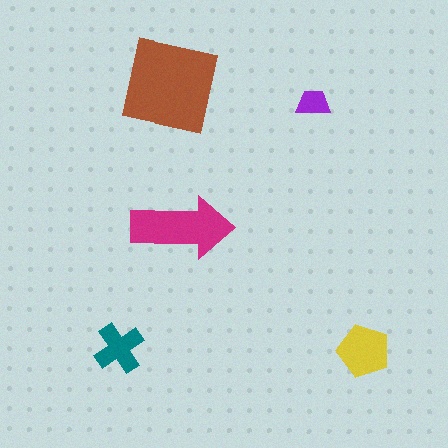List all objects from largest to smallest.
The brown square, the magenta arrow, the yellow pentagon, the teal cross, the purple trapezoid.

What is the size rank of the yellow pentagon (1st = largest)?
3rd.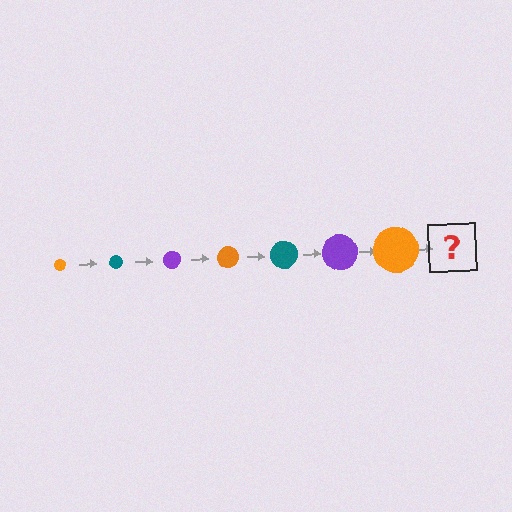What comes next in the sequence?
The next element should be a teal circle, larger than the previous one.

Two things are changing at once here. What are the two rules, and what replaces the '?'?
The two rules are that the circle grows larger each step and the color cycles through orange, teal, and purple. The '?' should be a teal circle, larger than the previous one.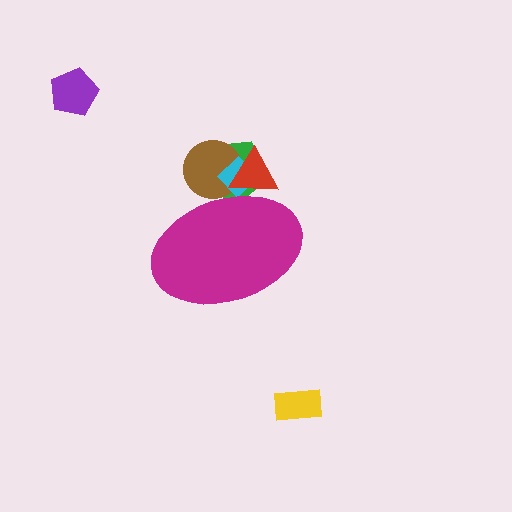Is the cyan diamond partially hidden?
Yes, the cyan diamond is partially hidden behind the magenta ellipse.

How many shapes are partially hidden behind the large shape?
4 shapes are partially hidden.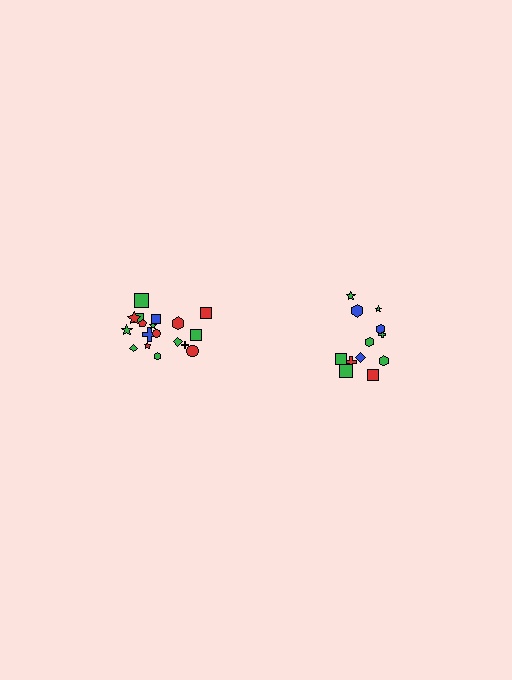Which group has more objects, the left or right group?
The left group.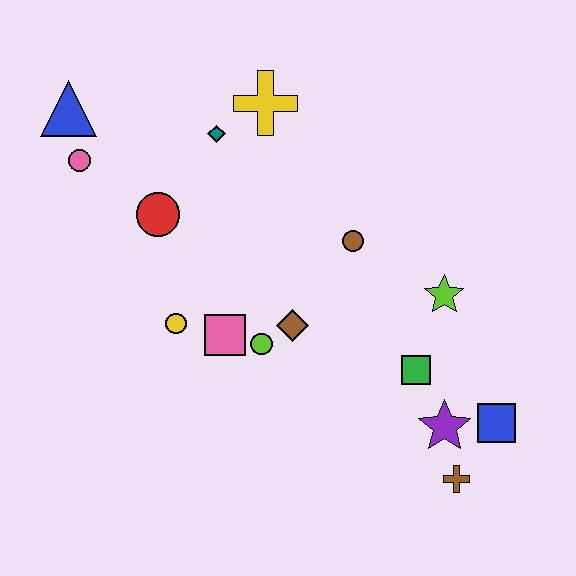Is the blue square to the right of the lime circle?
Yes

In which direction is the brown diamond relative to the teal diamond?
The brown diamond is below the teal diamond.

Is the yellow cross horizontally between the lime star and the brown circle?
No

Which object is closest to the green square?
The purple star is closest to the green square.